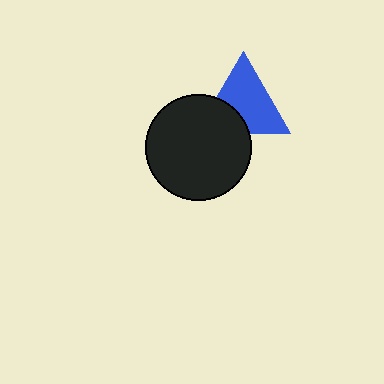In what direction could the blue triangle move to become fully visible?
The blue triangle could move up. That would shift it out from behind the black circle entirely.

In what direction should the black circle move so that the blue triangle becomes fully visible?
The black circle should move down. That is the shortest direction to clear the overlap and leave the blue triangle fully visible.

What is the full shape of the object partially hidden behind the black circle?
The partially hidden object is a blue triangle.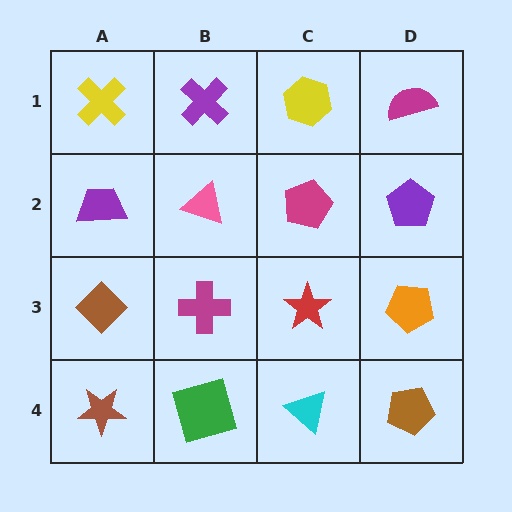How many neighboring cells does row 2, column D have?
3.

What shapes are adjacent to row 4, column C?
A red star (row 3, column C), a green square (row 4, column B), a brown pentagon (row 4, column D).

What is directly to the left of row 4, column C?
A green square.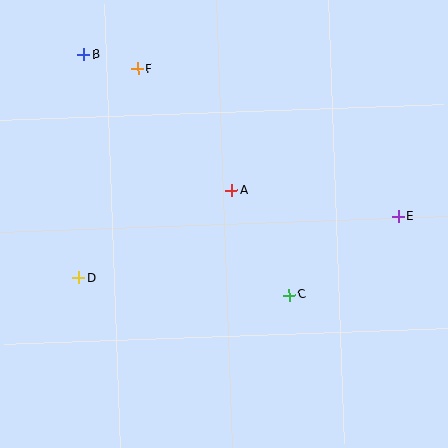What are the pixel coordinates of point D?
Point D is at (78, 278).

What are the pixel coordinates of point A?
Point A is at (232, 190).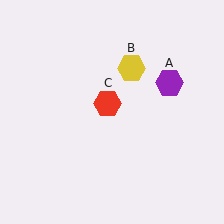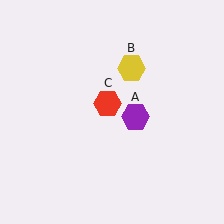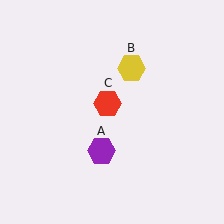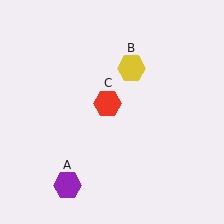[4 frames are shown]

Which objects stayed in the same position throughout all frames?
Yellow hexagon (object B) and red hexagon (object C) remained stationary.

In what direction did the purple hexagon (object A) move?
The purple hexagon (object A) moved down and to the left.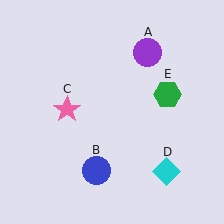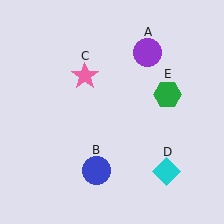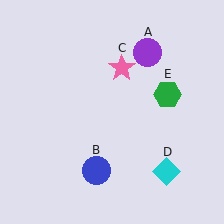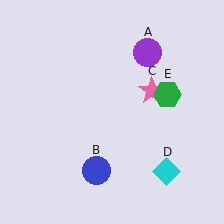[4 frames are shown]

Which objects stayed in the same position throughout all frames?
Purple circle (object A) and blue circle (object B) and cyan diamond (object D) and green hexagon (object E) remained stationary.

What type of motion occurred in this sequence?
The pink star (object C) rotated clockwise around the center of the scene.